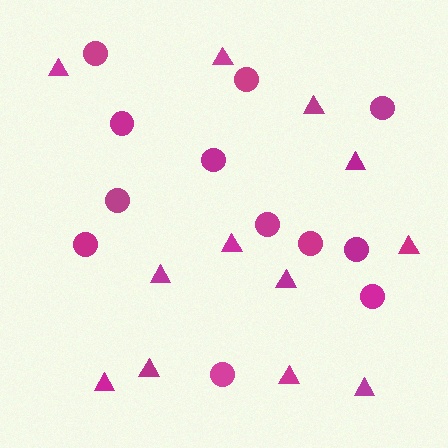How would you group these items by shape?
There are 2 groups: one group of triangles (12) and one group of circles (12).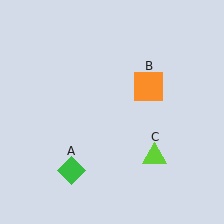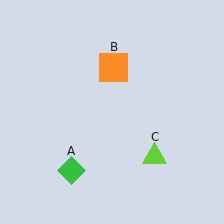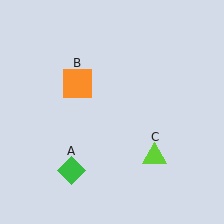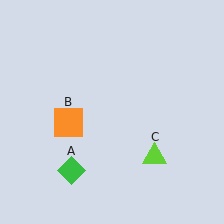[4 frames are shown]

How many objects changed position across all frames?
1 object changed position: orange square (object B).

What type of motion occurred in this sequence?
The orange square (object B) rotated counterclockwise around the center of the scene.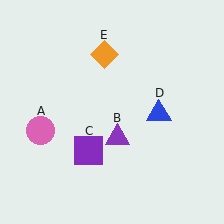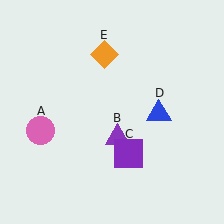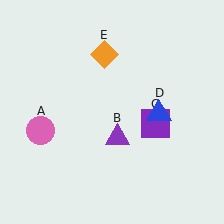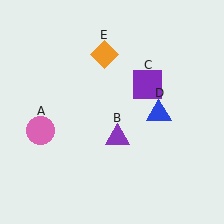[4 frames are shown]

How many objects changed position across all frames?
1 object changed position: purple square (object C).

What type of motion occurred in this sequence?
The purple square (object C) rotated counterclockwise around the center of the scene.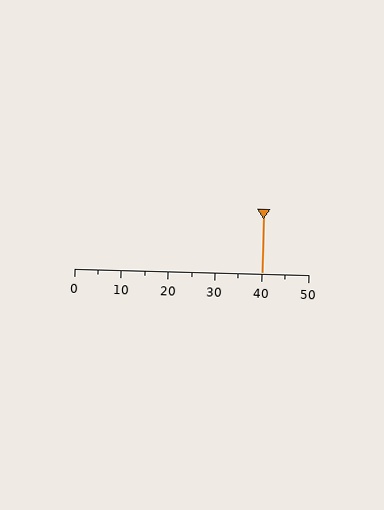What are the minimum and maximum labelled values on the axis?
The axis runs from 0 to 50.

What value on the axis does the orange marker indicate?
The marker indicates approximately 40.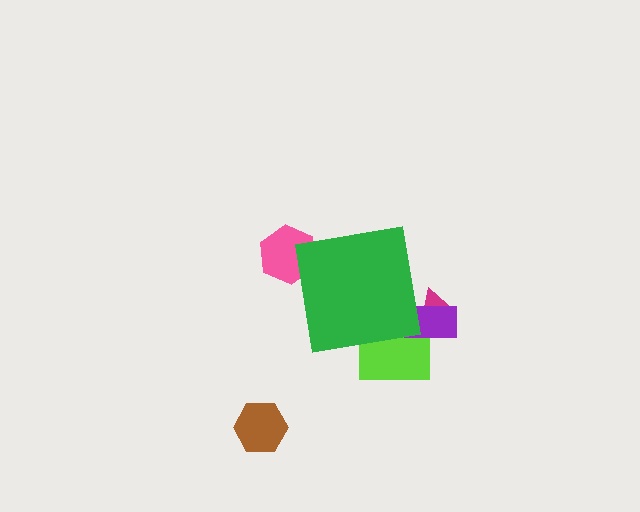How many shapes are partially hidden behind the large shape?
4 shapes are partially hidden.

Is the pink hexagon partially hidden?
Yes, the pink hexagon is partially hidden behind the green square.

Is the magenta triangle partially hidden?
Yes, the magenta triangle is partially hidden behind the green square.